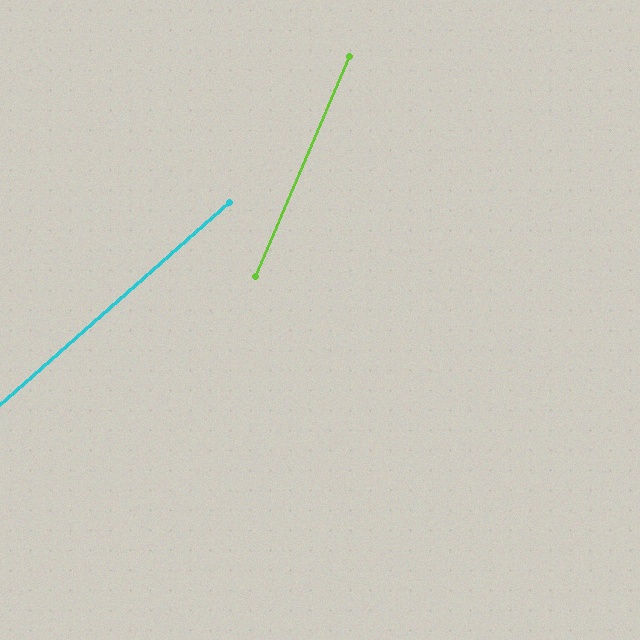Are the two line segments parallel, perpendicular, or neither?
Neither parallel nor perpendicular — they differ by about 26°.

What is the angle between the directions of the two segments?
Approximately 26 degrees.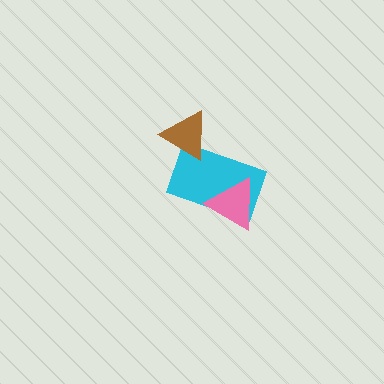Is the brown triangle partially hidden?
No, no other shape covers it.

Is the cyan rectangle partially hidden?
Yes, it is partially covered by another shape.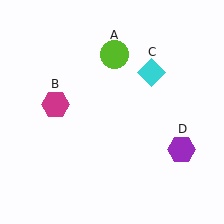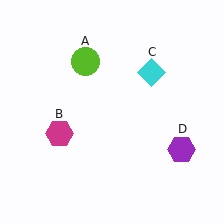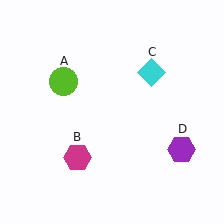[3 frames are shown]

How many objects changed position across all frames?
2 objects changed position: lime circle (object A), magenta hexagon (object B).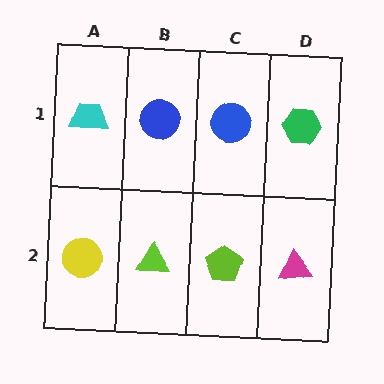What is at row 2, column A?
A yellow circle.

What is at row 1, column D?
A green hexagon.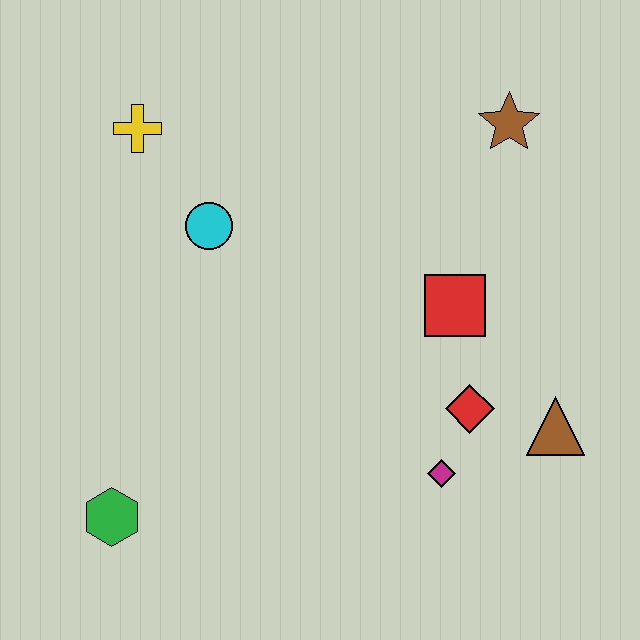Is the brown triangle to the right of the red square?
Yes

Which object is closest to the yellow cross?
The cyan circle is closest to the yellow cross.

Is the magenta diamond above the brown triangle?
No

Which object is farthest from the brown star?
The green hexagon is farthest from the brown star.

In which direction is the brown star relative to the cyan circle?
The brown star is to the right of the cyan circle.